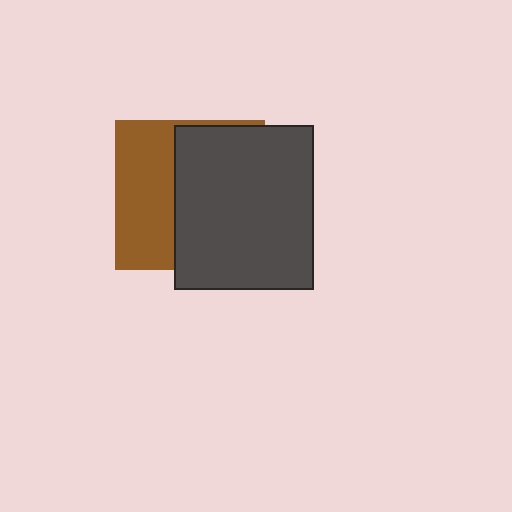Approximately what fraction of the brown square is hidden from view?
Roughly 59% of the brown square is hidden behind the dark gray rectangle.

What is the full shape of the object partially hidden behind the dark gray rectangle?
The partially hidden object is a brown square.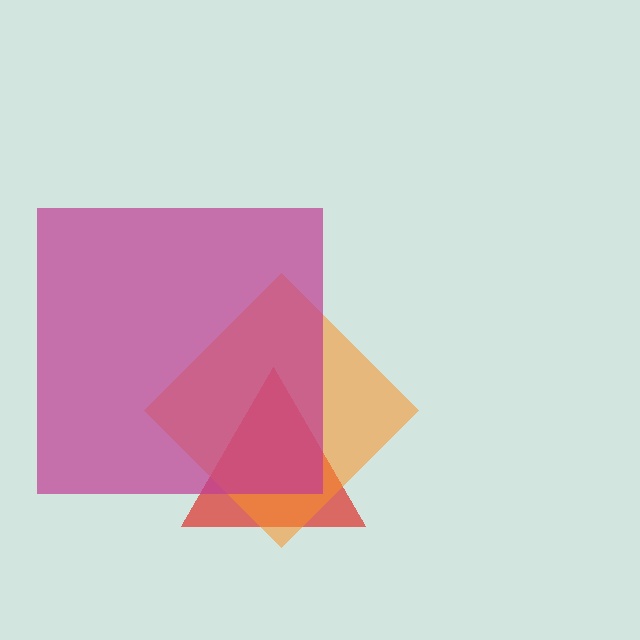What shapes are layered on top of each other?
The layered shapes are: a red triangle, an orange diamond, a magenta square.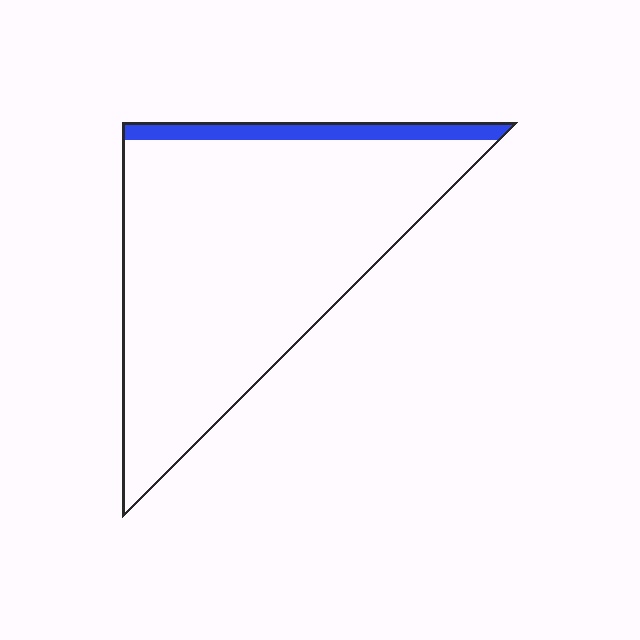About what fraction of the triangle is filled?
About one tenth (1/10).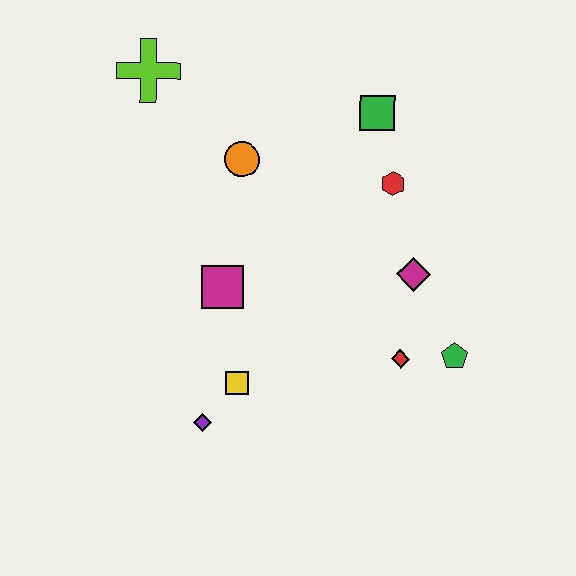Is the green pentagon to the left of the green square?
No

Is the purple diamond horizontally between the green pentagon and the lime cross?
Yes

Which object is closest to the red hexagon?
The green square is closest to the red hexagon.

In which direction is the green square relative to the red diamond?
The green square is above the red diamond.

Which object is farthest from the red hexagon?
The purple diamond is farthest from the red hexagon.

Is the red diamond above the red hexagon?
No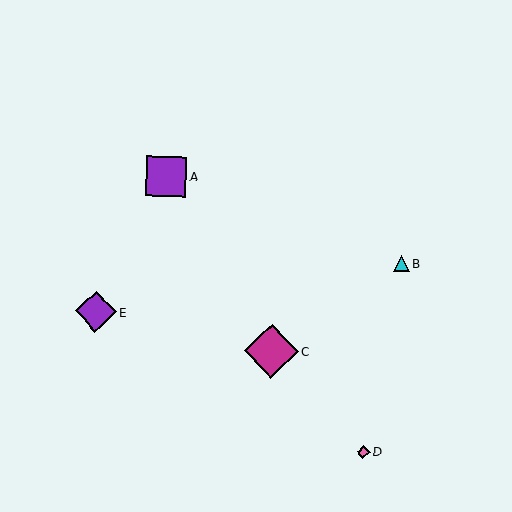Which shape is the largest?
The magenta diamond (labeled C) is the largest.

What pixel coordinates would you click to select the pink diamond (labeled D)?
Click at (363, 452) to select the pink diamond D.